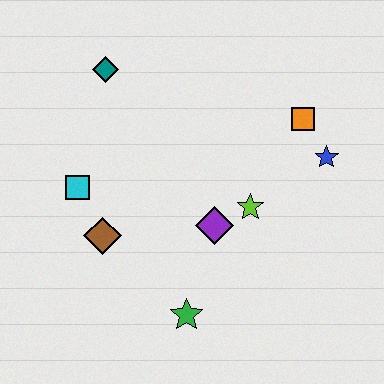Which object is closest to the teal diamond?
The cyan square is closest to the teal diamond.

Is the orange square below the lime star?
No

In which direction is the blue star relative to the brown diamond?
The blue star is to the right of the brown diamond.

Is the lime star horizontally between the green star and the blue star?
Yes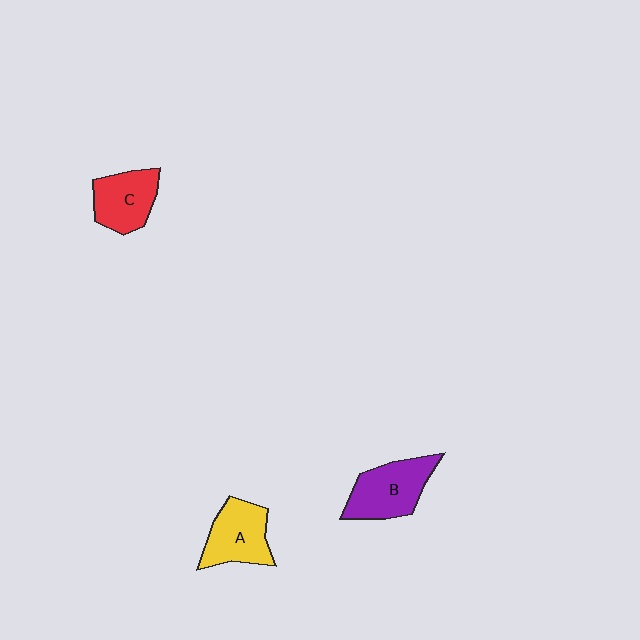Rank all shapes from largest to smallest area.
From largest to smallest: B (purple), A (yellow), C (red).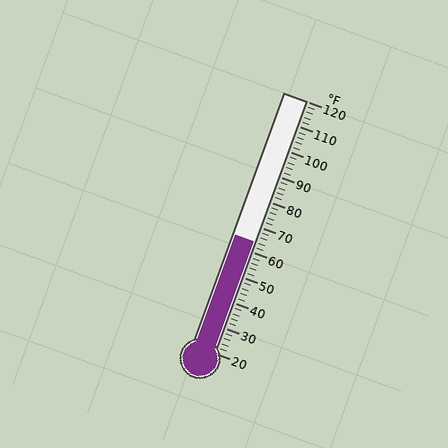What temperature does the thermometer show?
The thermometer shows approximately 64°F.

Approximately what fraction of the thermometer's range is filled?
The thermometer is filled to approximately 45% of its range.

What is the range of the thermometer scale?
The thermometer scale ranges from 20°F to 120°F.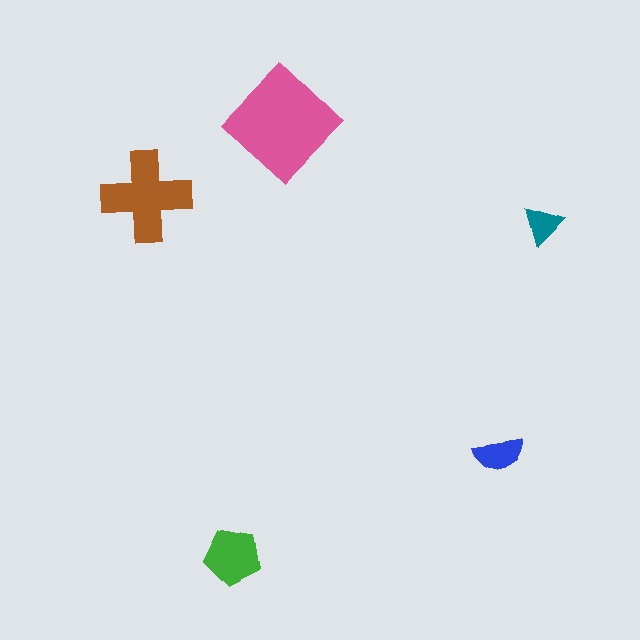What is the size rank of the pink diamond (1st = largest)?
1st.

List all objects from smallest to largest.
The teal triangle, the blue semicircle, the green pentagon, the brown cross, the pink diamond.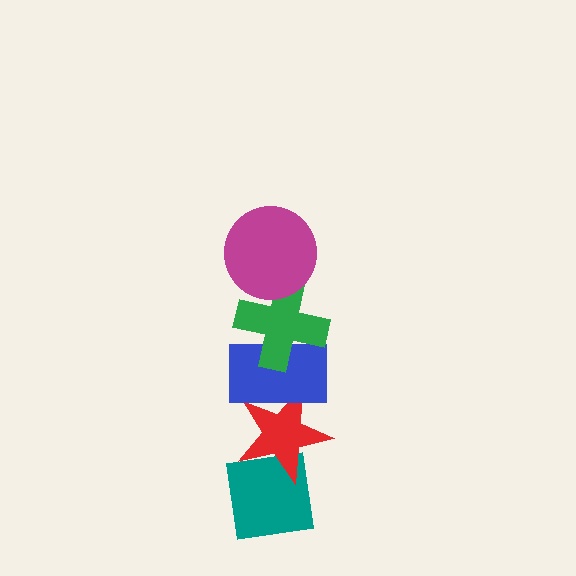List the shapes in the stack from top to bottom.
From top to bottom: the magenta circle, the green cross, the blue rectangle, the red star, the teal square.